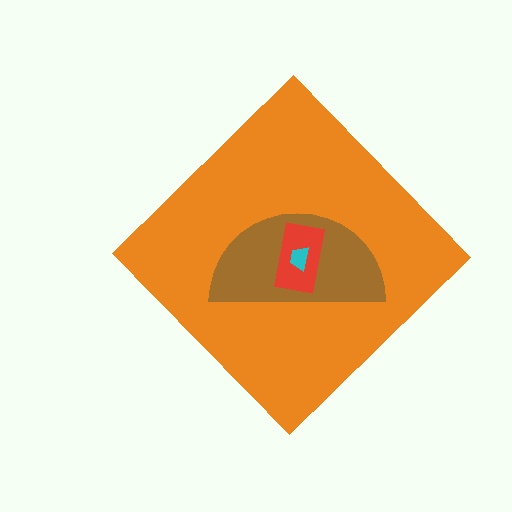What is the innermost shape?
The cyan trapezoid.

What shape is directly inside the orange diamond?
The brown semicircle.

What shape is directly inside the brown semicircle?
The red rectangle.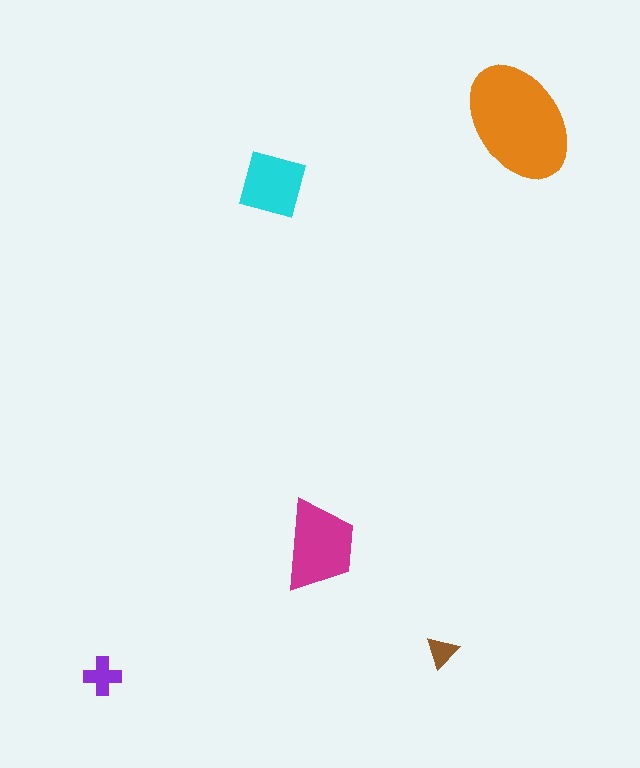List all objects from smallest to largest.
The brown triangle, the purple cross, the cyan diamond, the magenta trapezoid, the orange ellipse.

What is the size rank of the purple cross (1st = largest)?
4th.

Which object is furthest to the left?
The purple cross is leftmost.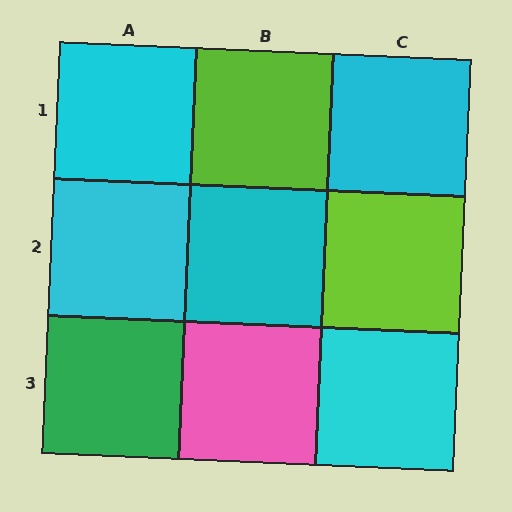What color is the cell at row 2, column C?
Lime.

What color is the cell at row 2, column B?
Cyan.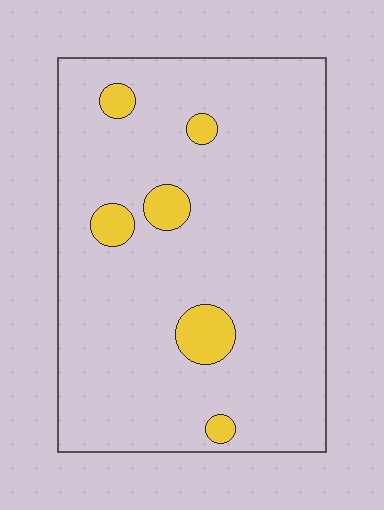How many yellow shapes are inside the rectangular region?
6.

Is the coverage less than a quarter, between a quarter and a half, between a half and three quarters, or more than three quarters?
Less than a quarter.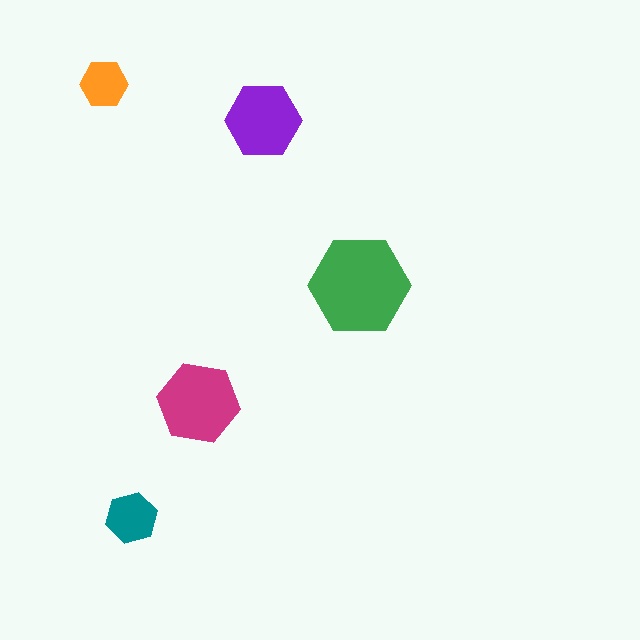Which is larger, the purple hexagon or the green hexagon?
The green one.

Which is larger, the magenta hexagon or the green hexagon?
The green one.